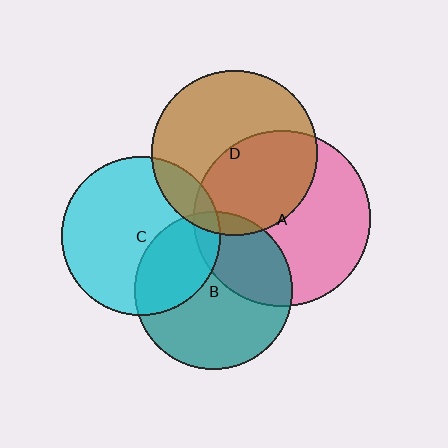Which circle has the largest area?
Circle A (pink).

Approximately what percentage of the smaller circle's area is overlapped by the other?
Approximately 35%.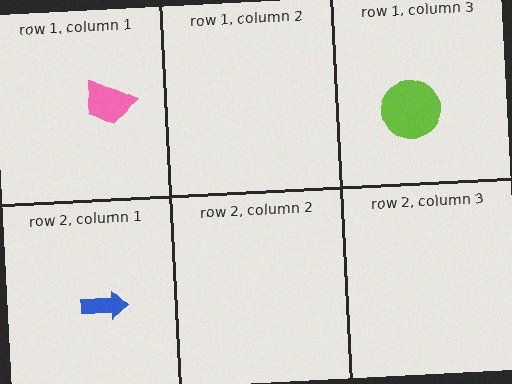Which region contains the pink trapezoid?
The row 1, column 1 region.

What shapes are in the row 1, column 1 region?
The pink trapezoid.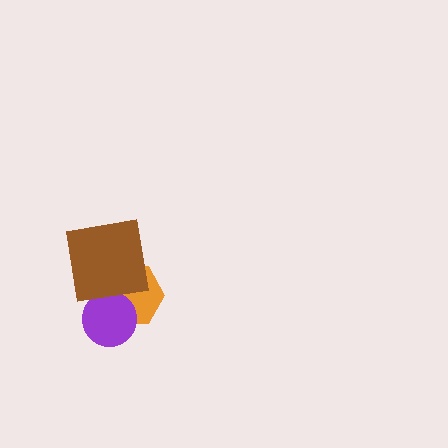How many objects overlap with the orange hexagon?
2 objects overlap with the orange hexagon.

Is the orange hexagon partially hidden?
Yes, it is partially covered by another shape.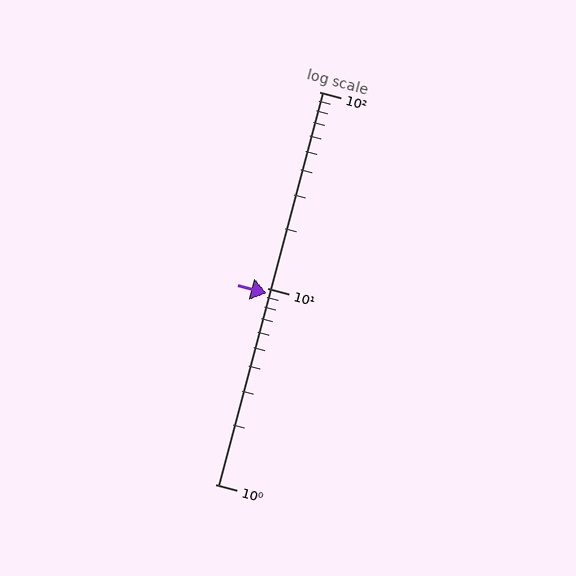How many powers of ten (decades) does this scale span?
The scale spans 2 decades, from 1 to 100.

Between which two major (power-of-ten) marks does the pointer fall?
The pointer is between 1 and 10.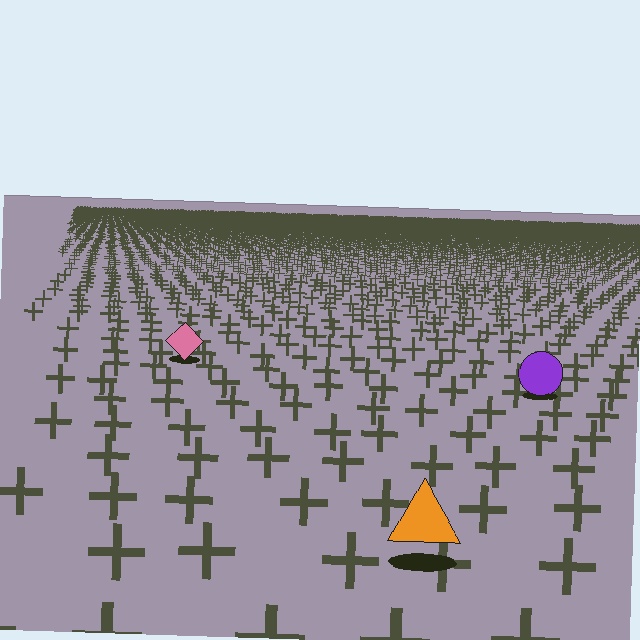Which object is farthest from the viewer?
The pink diamond is farthest from the viewer. It appears smaller and the ground texture around it is denser.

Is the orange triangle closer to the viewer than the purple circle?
Yes. The orange triangle is closer — you can tell from the texture gradient: the ground texture is coarser near it.